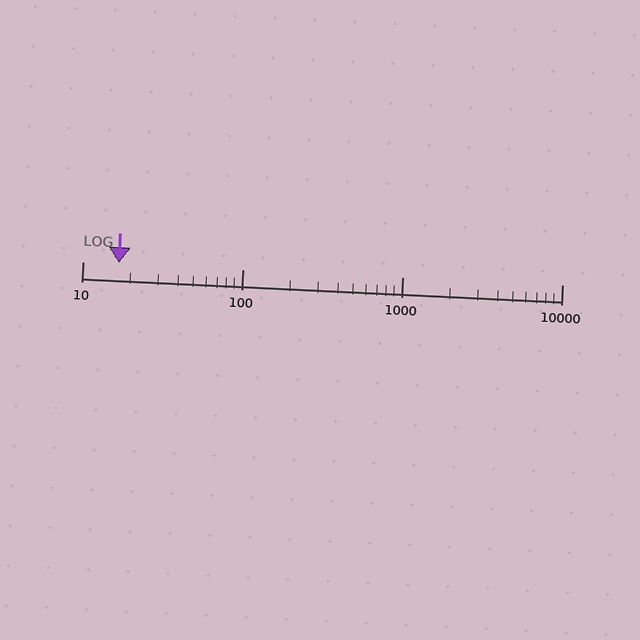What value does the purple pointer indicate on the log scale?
The pointer indicates approximately 17.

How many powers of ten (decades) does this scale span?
The scale spans 3 decades, from 10 to 10000.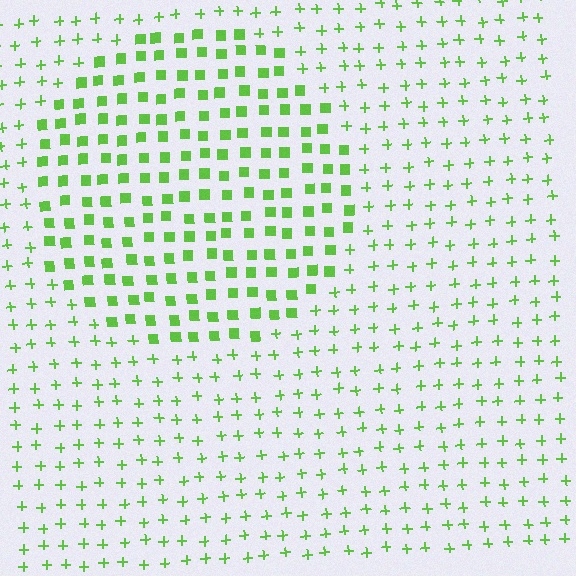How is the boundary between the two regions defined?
The boundary is defined by a change in element shape: squares inside vs. plus signs outside. All elements share the same color and spacing.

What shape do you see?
I see a circle.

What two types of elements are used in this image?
The image uses squares inside the circle region and plus signs outside it.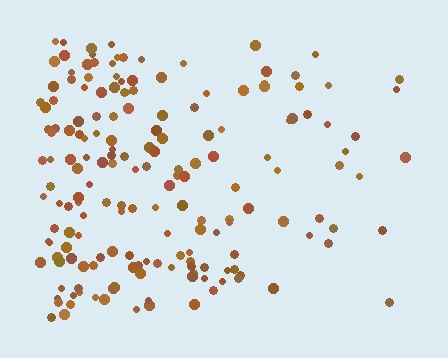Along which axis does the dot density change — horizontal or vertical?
Horizontal.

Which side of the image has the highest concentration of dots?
The left.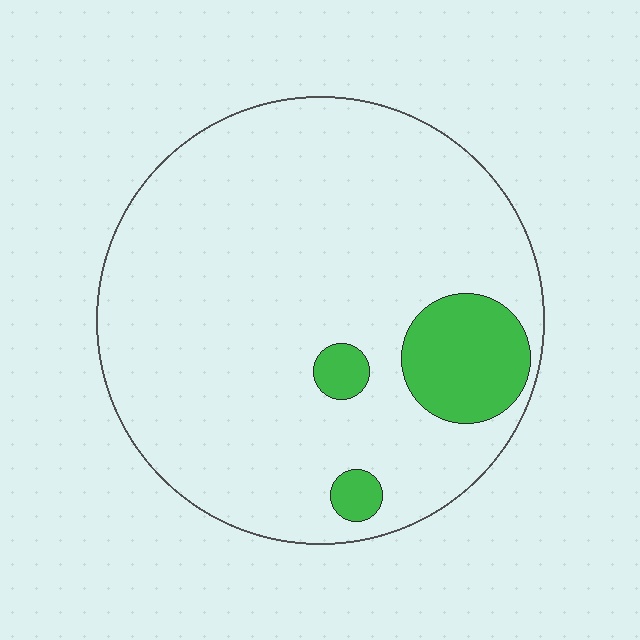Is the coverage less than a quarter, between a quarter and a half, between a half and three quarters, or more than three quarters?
Less than a quarter.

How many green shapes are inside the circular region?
3.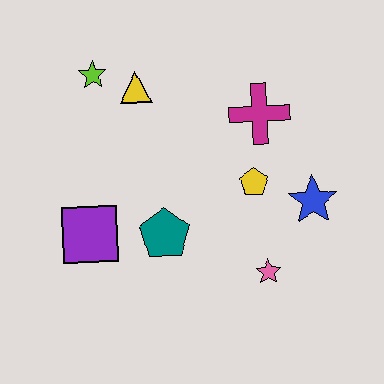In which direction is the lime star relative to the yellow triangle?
The lime star is to the left of the yellow triangle.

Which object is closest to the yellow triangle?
The lime star is closest to the yellow triangle.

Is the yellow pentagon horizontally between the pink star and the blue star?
No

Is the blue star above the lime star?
No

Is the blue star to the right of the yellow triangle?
Yes